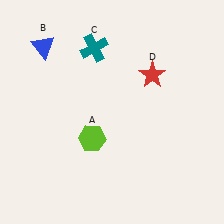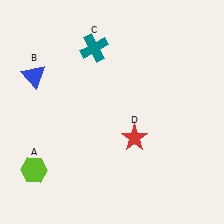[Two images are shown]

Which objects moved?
The objects that moved are: the lime hexagon (A), the blue triangle (B), the red star (D).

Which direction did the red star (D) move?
The red star (D) moved down.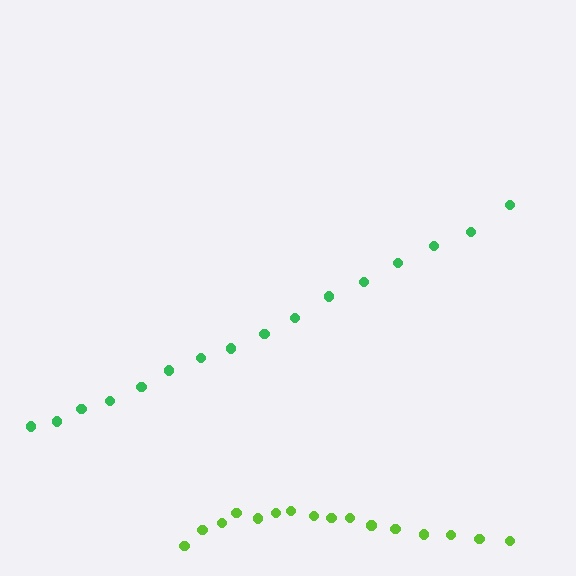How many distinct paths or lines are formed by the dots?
There are 2 distinct paths.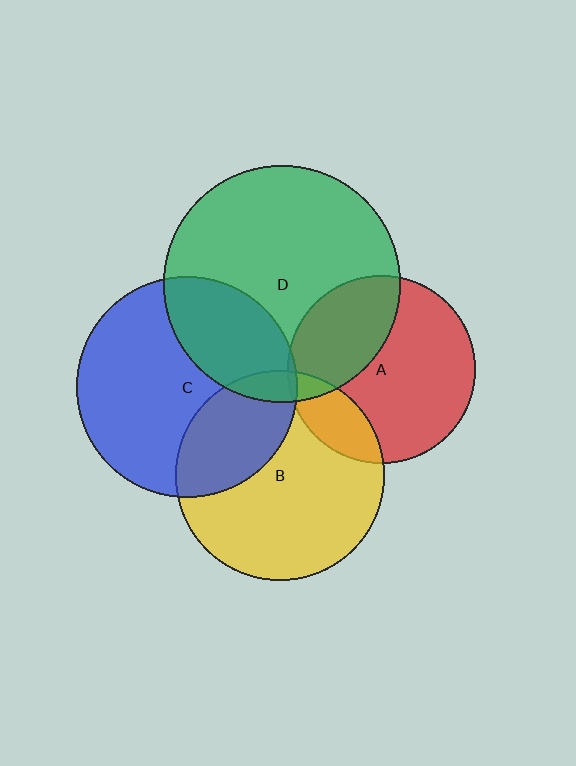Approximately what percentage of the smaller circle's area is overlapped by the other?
Approximately 5%.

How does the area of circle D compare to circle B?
Approximately 1.3 times.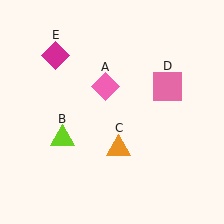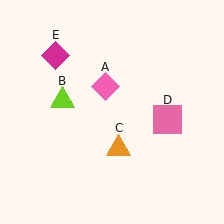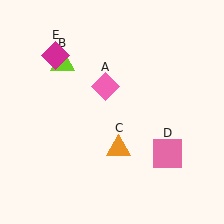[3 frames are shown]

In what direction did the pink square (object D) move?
The pink square (object D) moved down.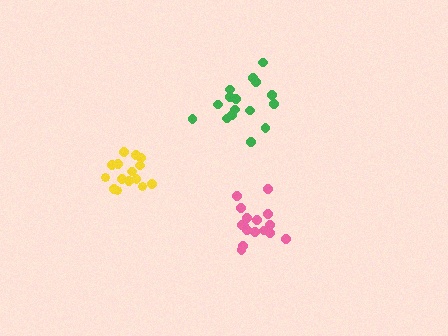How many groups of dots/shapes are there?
There are 3 groups.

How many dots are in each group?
Group 1: 16 dots, Group 2: 16 dots, Group 3: 15 dots (47 total).